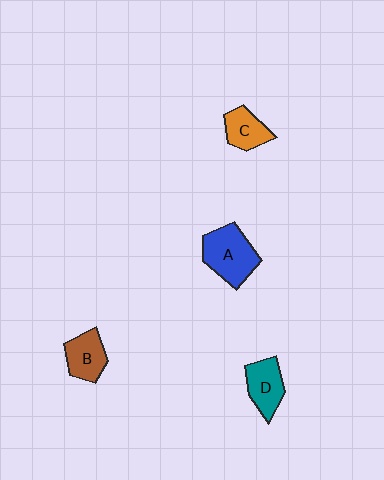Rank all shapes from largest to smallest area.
From largest to smallest: A (blue), D (teal), B (brown), C (orange).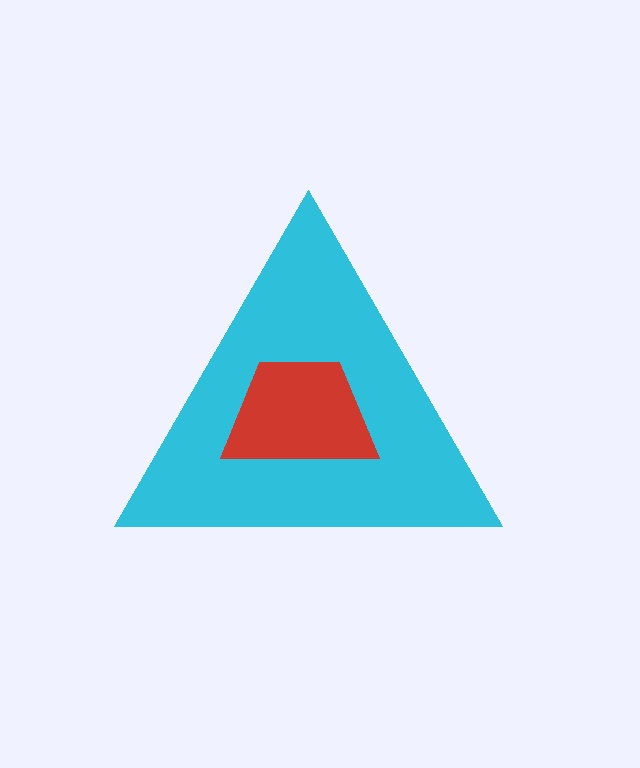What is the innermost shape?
The red trapezoid.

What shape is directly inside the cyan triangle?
The red trapezoid.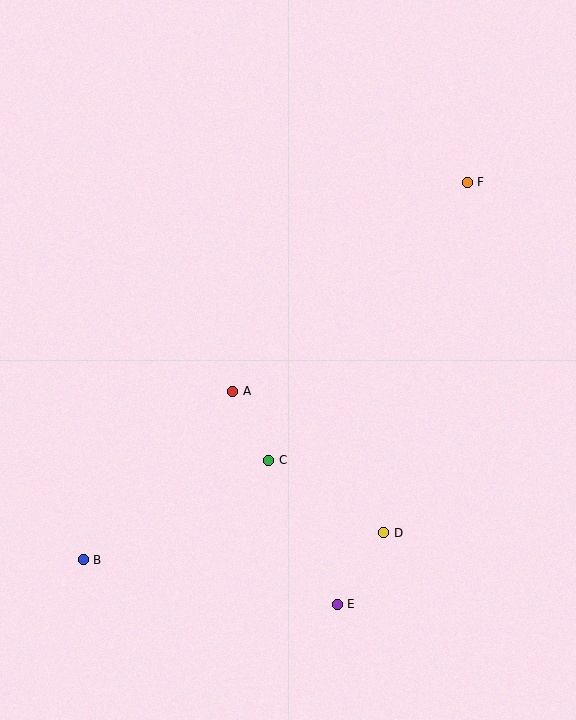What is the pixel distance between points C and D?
The distance between C and D is 136 pixels.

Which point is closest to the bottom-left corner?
Point B is closest to the bottom-left corner.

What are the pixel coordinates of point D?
Point D is at (384, 533).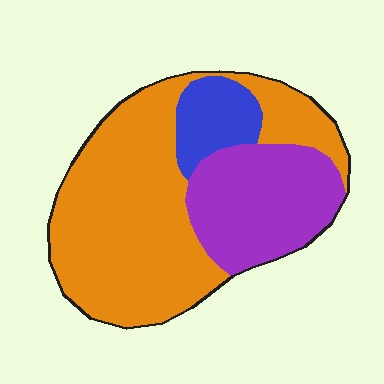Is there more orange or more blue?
Orange.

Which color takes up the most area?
Orange, at roughly 60%.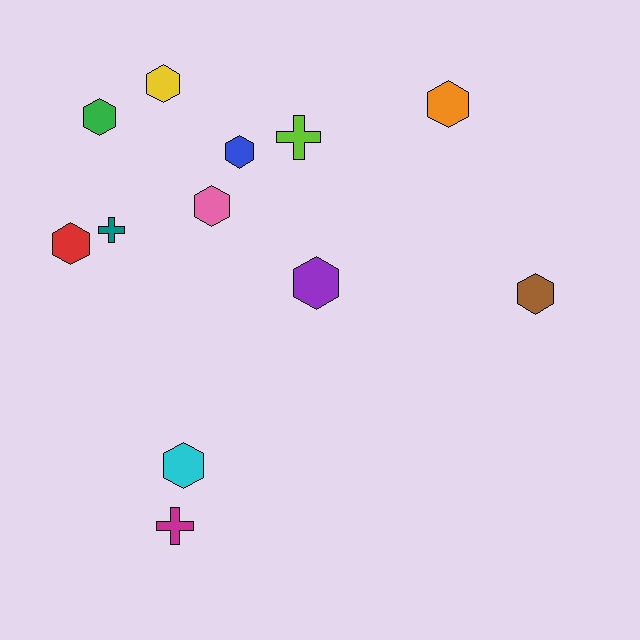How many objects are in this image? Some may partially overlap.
There are 12 objects.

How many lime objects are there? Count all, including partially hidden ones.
There is 1 lime object.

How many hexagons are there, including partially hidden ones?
There are 9 hexagons.